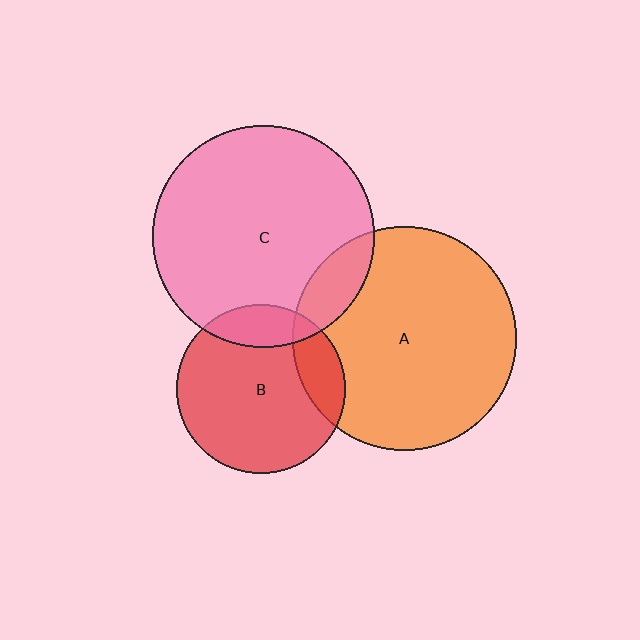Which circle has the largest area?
Circle A (orange).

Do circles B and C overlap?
Yes.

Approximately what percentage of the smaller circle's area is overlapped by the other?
Approximately 15%.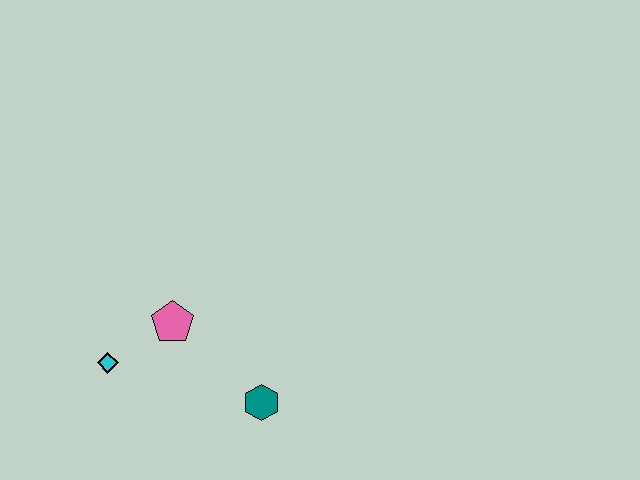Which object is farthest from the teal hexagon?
The cyan diamond is farthest from the teal hexagon.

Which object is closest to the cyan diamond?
The pink pentagon is closest to the cyan diamond.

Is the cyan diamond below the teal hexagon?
No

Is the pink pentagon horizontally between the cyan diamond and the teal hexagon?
Yes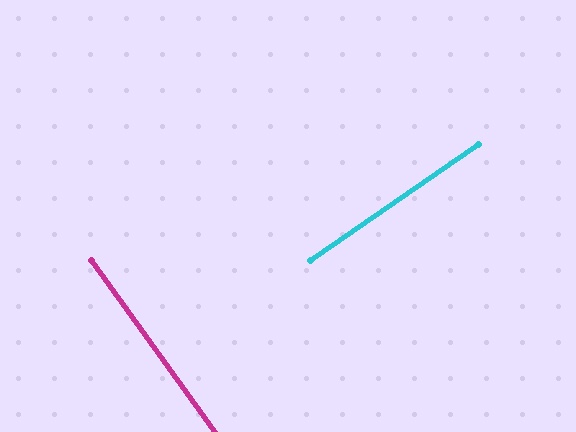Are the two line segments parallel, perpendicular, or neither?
Perpendicular — they meet at approximately 89°.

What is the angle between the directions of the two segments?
Approximately 89 degrees.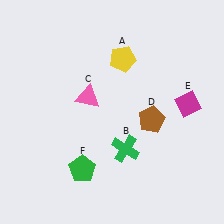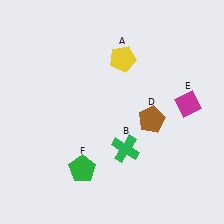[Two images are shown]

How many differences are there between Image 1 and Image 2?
There is 1 difference between the two images.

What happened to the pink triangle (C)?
The pink triangle (C) was removed in Image 2. It was in the top-left area of Image 1.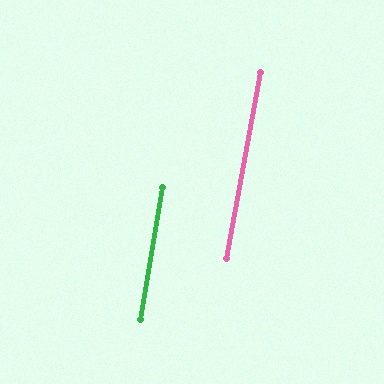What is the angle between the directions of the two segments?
Approximately 1 degree.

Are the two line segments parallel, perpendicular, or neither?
Parallel — their directions differ by only 0.6°.